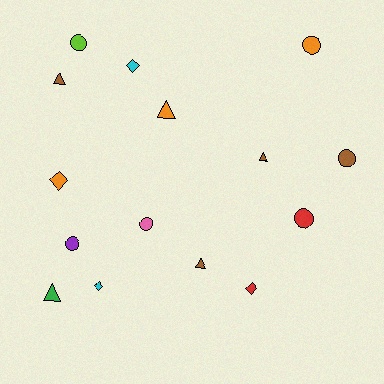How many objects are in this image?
There are 15 objects.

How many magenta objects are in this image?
There are no magenta objects.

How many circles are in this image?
There are 6 circles.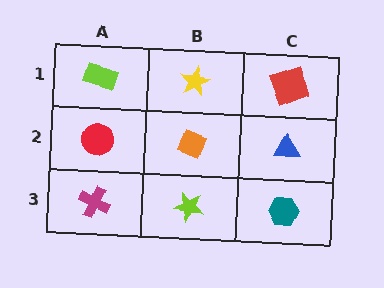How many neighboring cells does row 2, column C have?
3.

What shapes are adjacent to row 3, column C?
A blue triangle (row 2, column C), a lime star (row 3, column B).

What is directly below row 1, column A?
A red circle.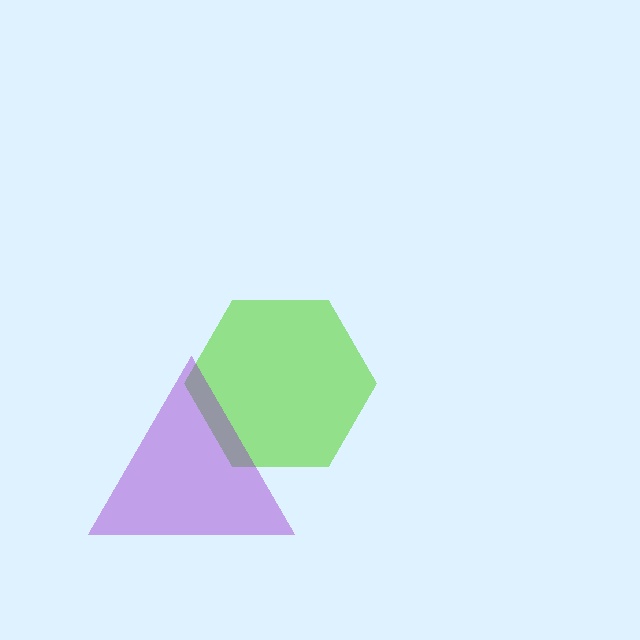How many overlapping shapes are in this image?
There are 2 overlapping shapes in the image.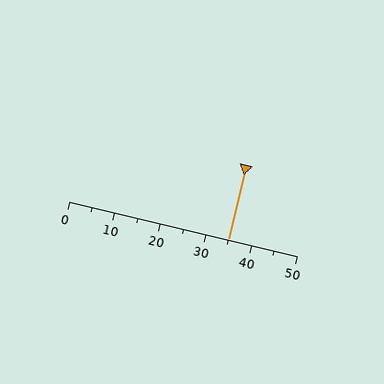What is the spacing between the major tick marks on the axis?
The major ticks are spaced 10 apart.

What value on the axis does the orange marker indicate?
The marker indicates approximately 35.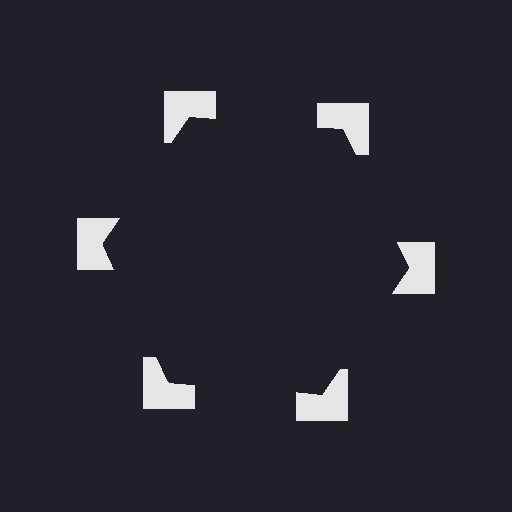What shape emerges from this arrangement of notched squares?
An illusory hexagon — its edges are inferred from the aligned wedge cuts in the notched squares, not physically drawn.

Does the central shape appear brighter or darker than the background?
It typically appears slightly darker than the background, even though no actual brightness change is drawn.